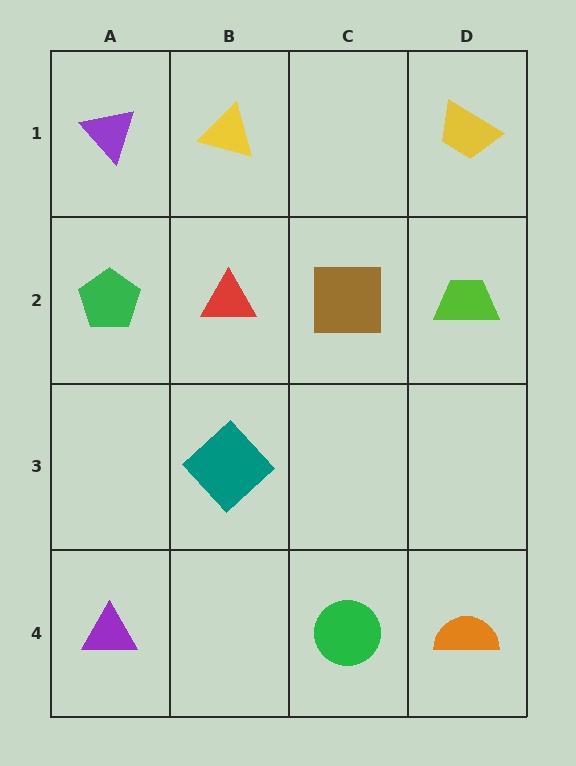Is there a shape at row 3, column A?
No, that cell is empty.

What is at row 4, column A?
A purple triangle.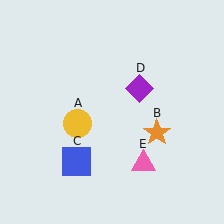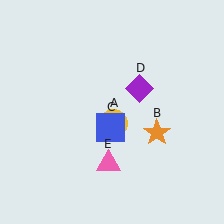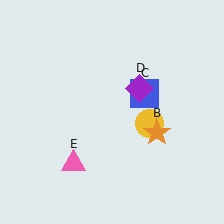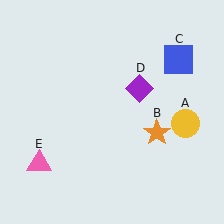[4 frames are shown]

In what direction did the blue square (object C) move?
The blue square (object C) moved up and to the right.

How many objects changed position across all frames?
3 objects changed position: yellow circle (object A), blue square (object C), pink triangle (object E).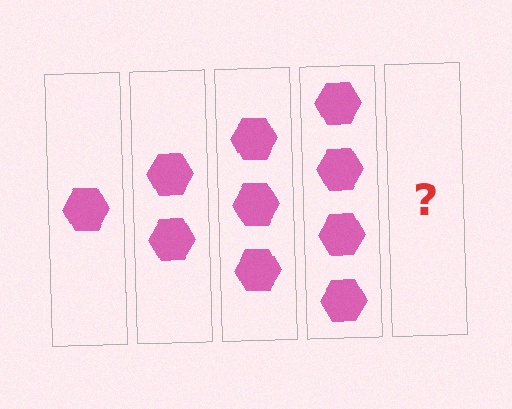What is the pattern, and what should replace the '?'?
The pattern is that each step adds one more hexagon. The '?' should be 5 hexagons.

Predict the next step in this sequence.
The next step is 5 hexagons.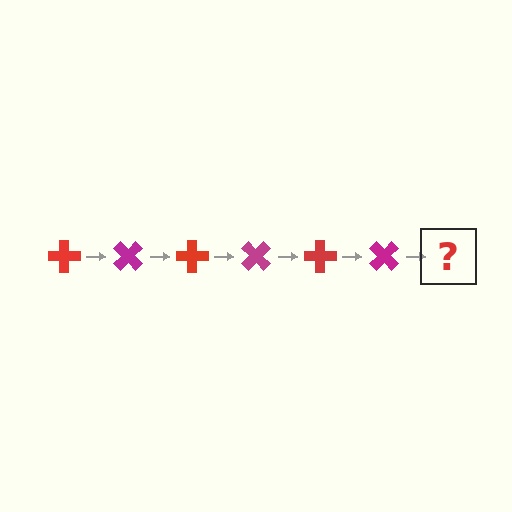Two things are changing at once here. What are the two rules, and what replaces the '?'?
The two rules are that it rotates 45 degrees each step and the color cycles through red and magenta. The '?' should be a red cross, rotated 270 degrees from the start.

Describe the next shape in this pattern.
It should be a red cross, rotated 270 degrees from the start.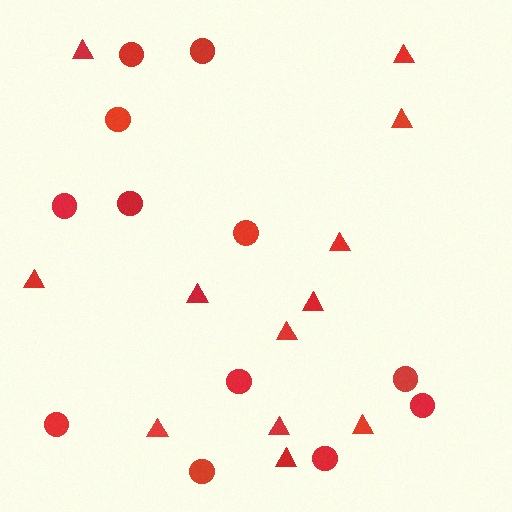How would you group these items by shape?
There are 2 groups: one group of circles (12) and one group of triangles (12).